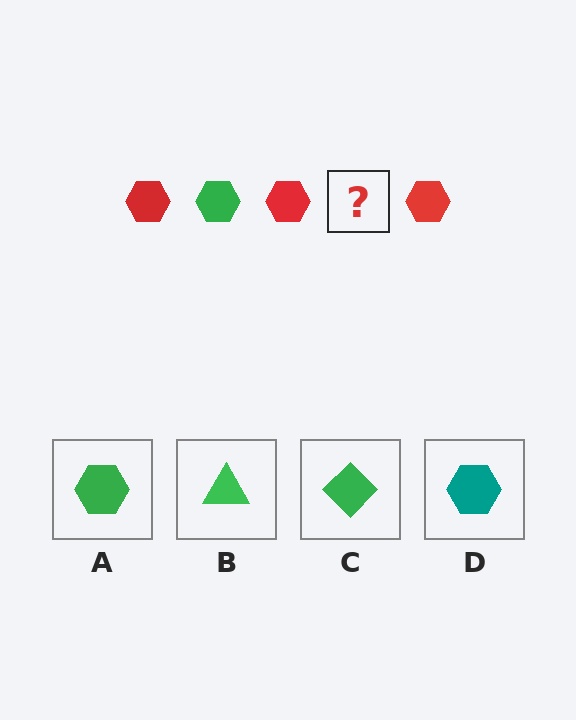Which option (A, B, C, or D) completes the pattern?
A.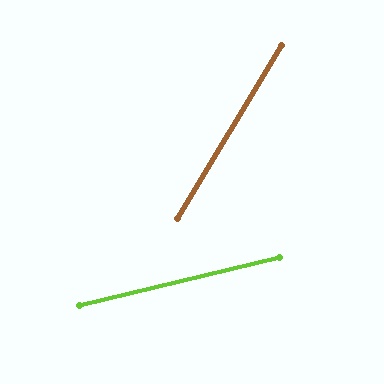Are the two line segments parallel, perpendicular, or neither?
Neither parallel nor perpendicular — they differ by about 45°.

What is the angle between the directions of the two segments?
Approximately 45 degrees.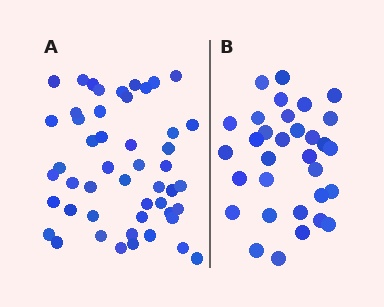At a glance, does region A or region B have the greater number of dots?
Region A (the left region) has more dots.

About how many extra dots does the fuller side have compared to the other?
Region A has approximately 15 more dots than region B.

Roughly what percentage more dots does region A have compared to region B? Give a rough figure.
About 55% more.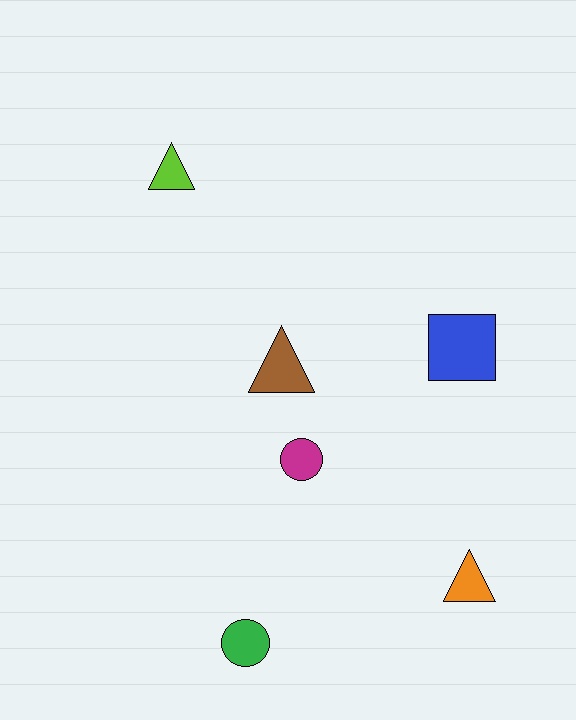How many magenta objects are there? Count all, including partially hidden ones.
There is 1 magenta object.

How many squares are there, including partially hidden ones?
There is 1 square.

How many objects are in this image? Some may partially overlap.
There are 6 objects.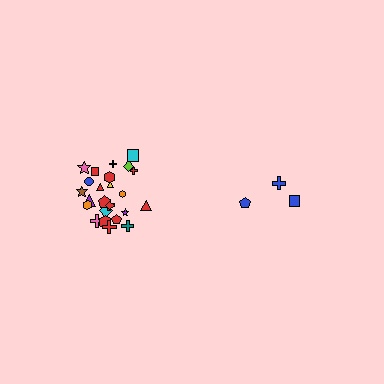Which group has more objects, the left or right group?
The left group.